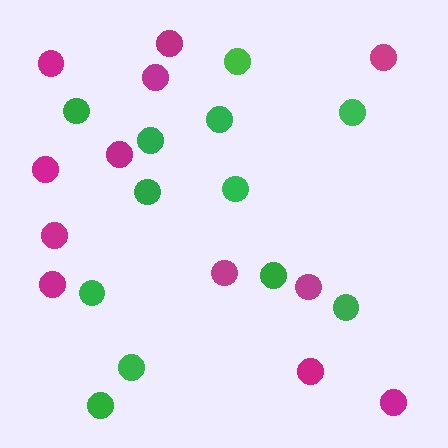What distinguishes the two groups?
There are 2 groups: one group of green circles (12) and one group of magenta circles (12).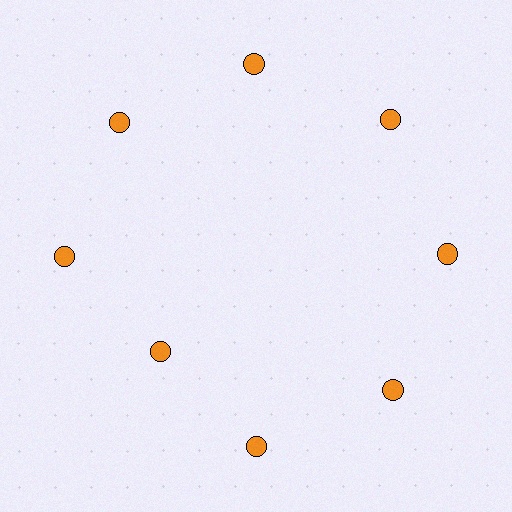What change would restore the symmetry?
The symmetry would be restored by moving it outward, back onto the ring so that all 8 circles sit at equal angles and equal distance from the center.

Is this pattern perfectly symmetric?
No. The 8 orange circles are arranged in a ring, but one element near the 8 o'clock position is pulled inward toward the center, breaking the 8-fold rotational symmetry.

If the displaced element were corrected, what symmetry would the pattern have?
It would have 8-fold rotational symmetry — the pattern would map onto itself every 45 degrees.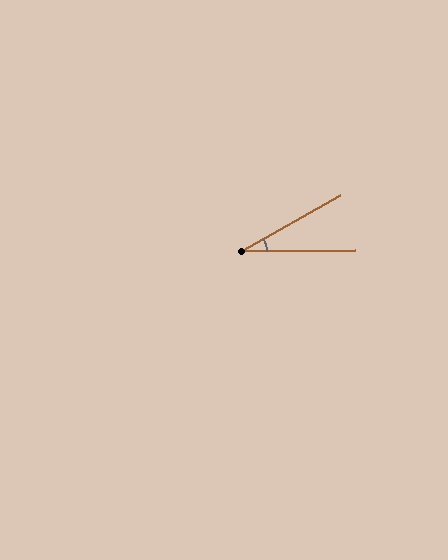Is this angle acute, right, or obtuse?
It is acute.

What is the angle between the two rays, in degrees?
Approximately 29 degrees.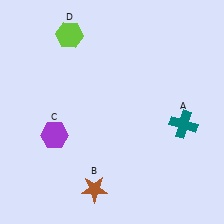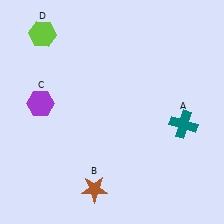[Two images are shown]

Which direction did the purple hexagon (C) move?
The purple hexagon (C) moved up.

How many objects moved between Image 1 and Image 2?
2 objects moved between the two images.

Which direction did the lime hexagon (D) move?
The lime hexagon (D) moved left.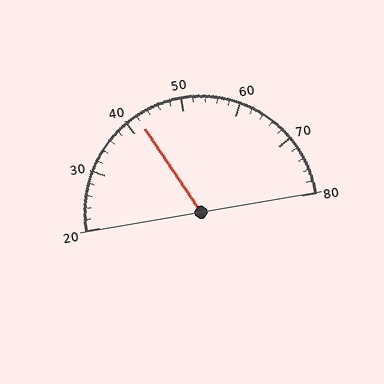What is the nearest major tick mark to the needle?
The nearest major tick mark is 40.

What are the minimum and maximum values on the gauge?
The gauge ranges from 20 to 80.